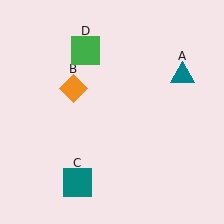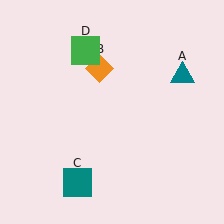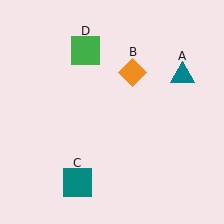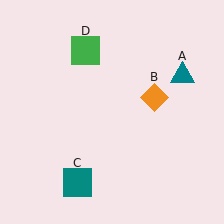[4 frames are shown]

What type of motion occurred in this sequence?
The orange diamond (object B) rotated clockwise around the center of the scene.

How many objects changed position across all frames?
1 object changed position: orange diamond (object B).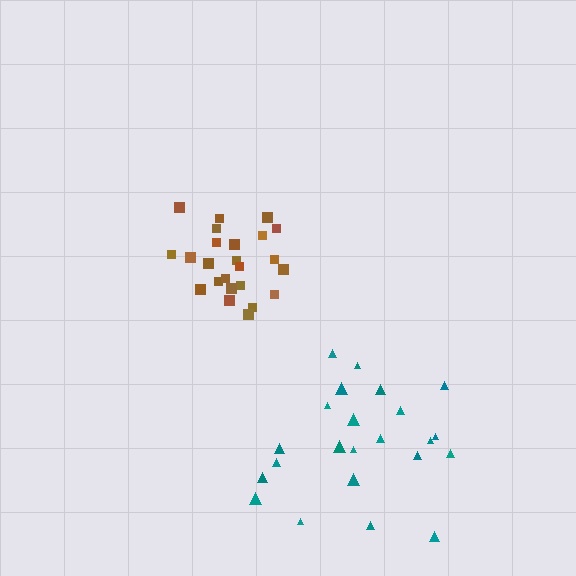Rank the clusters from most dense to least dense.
brown, teal.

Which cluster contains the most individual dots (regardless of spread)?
Brown (24).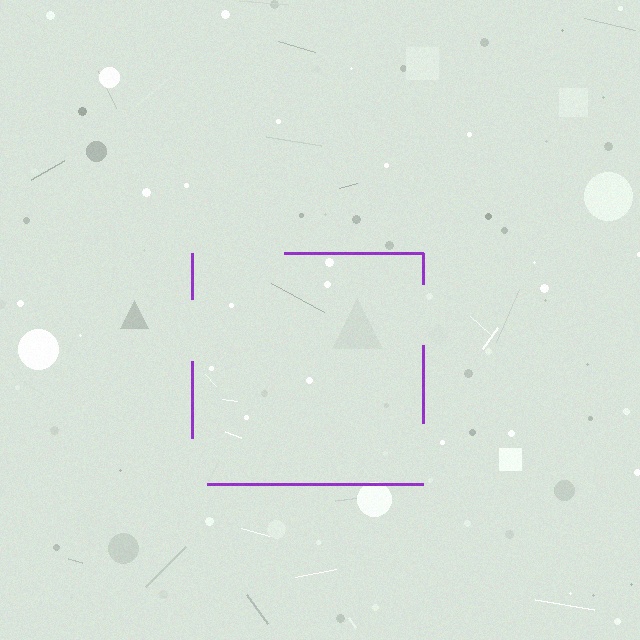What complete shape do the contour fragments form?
The contour fragments form a square.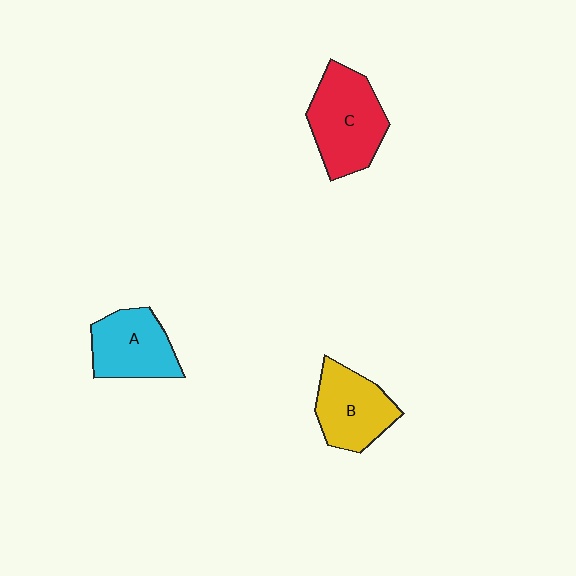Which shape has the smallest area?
Shape A (cyan).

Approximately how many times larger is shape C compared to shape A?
Approximately 1.3 times.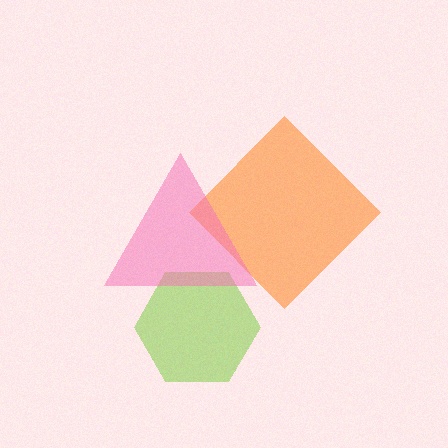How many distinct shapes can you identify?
There are 3 distinct shapes: a lime hexagon, an orange diamond, a pink triangle.